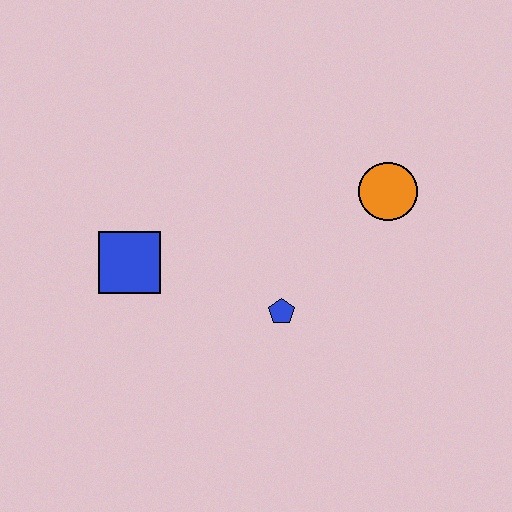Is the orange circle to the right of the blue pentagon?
Yes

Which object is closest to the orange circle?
The blue pentagon is closest to the orange circle.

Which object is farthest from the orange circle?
The blue square is farthest from the orange circle.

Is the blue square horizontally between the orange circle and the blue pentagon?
No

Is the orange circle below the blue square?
No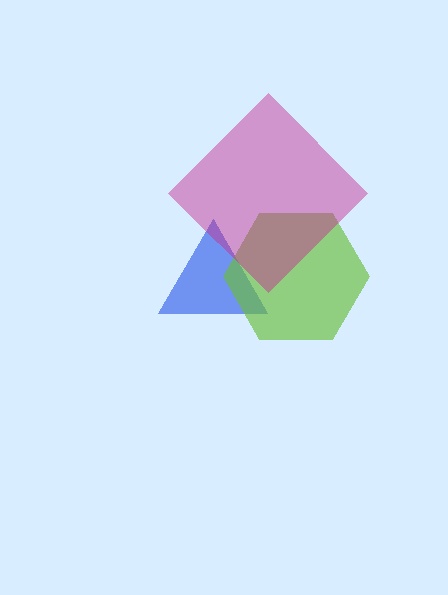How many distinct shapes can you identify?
There are 3 distinct shapes: a blue triangle, a lime hexagon, a magenta diamond.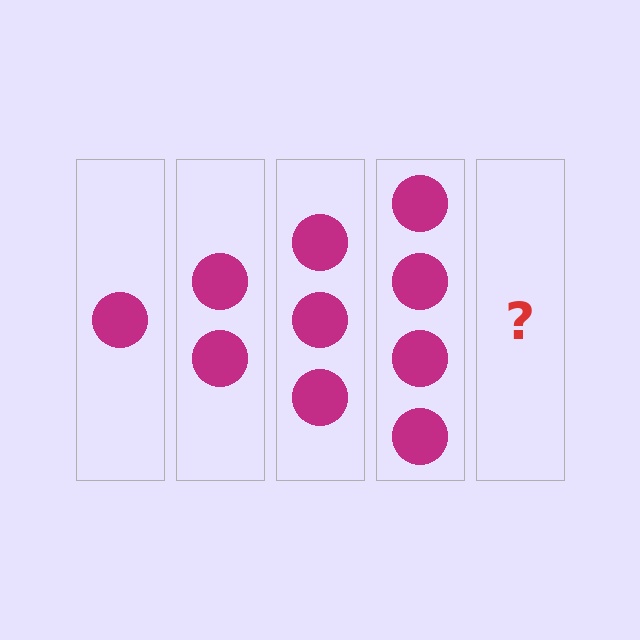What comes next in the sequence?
The next element should be 5 circles.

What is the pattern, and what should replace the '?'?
The pattern is that each step adds one more circle. The '?' should be 5 circles.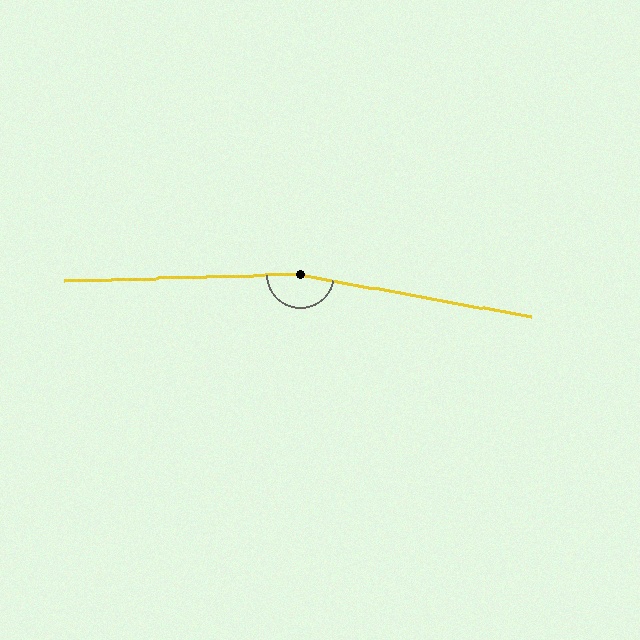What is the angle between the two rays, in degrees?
Approximately 168 degrees.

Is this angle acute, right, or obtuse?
It is obtuse.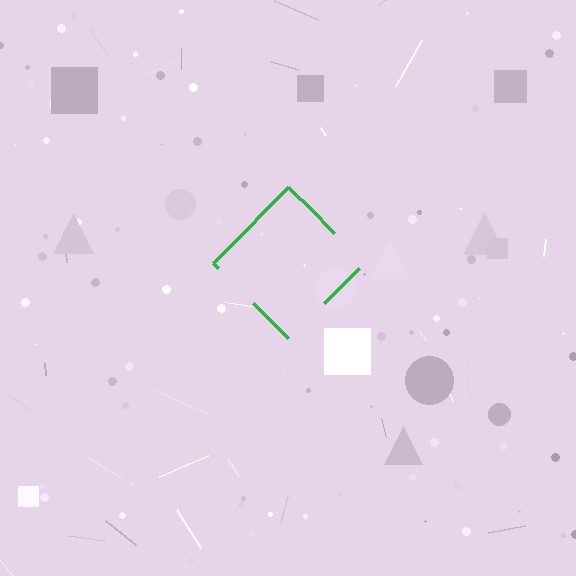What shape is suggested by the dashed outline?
The dashed outline suggests a diamond.